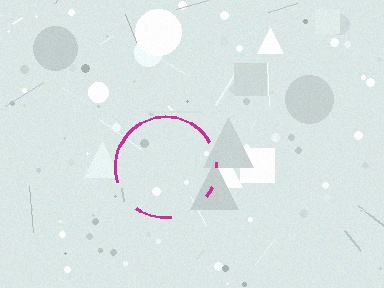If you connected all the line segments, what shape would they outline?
They would outline a circle.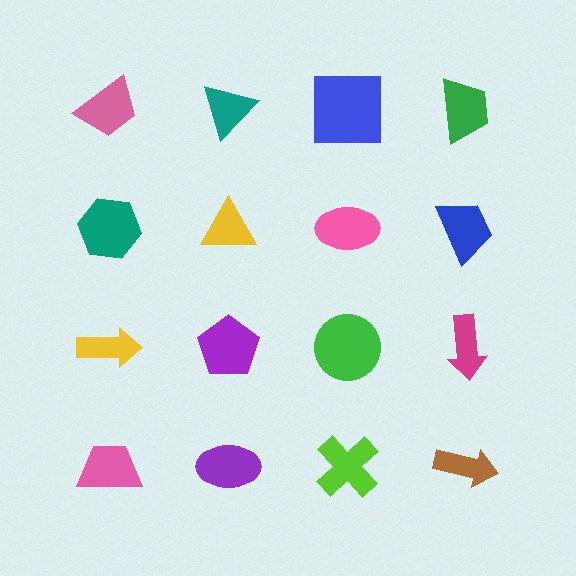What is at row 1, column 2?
A teal triangle.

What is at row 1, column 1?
A pink trapezoid.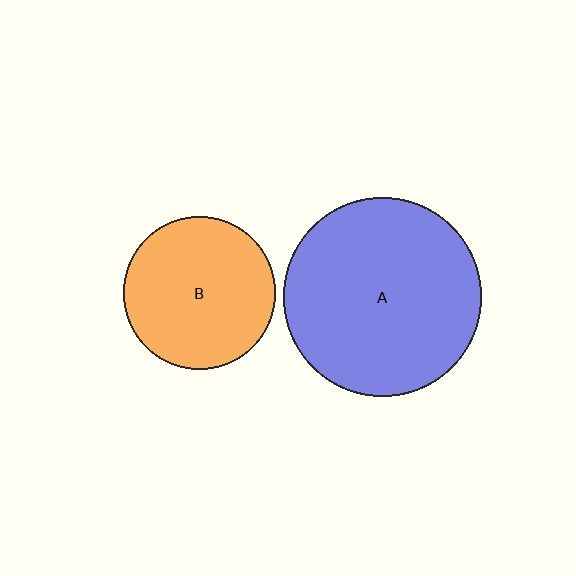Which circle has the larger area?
Circle A (blue).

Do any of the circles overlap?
No, none of the circles overlap.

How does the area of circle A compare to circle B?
Approximately 1.7 times.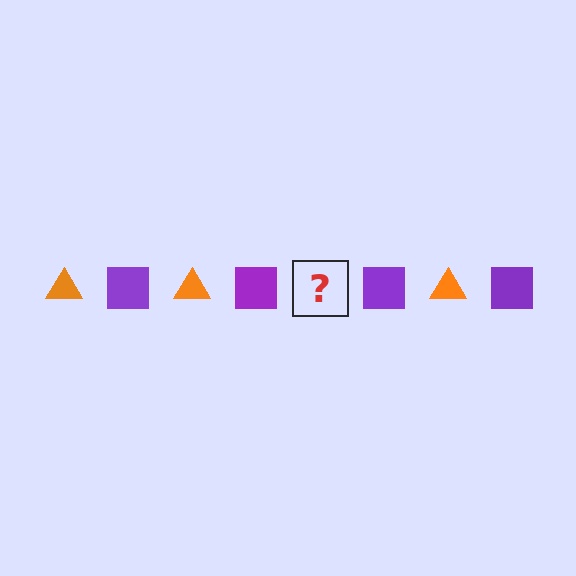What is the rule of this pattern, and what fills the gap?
The rule is that the pattern alternates between orange triangle and purple square. The gap should be filled with an orange triangle.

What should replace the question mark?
The question mark should be replaced with an orange triangle.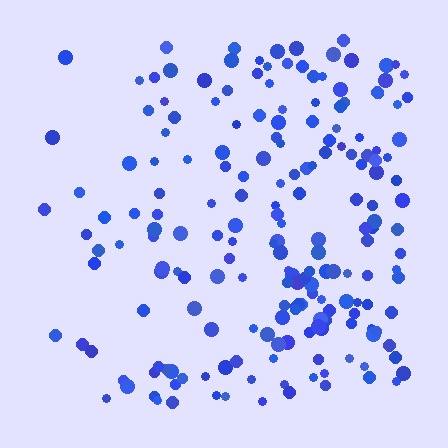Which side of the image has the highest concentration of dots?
The right.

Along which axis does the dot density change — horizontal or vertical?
Horizontal.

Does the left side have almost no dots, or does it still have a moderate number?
Still a moderate number, just noticeably fewer than the right.